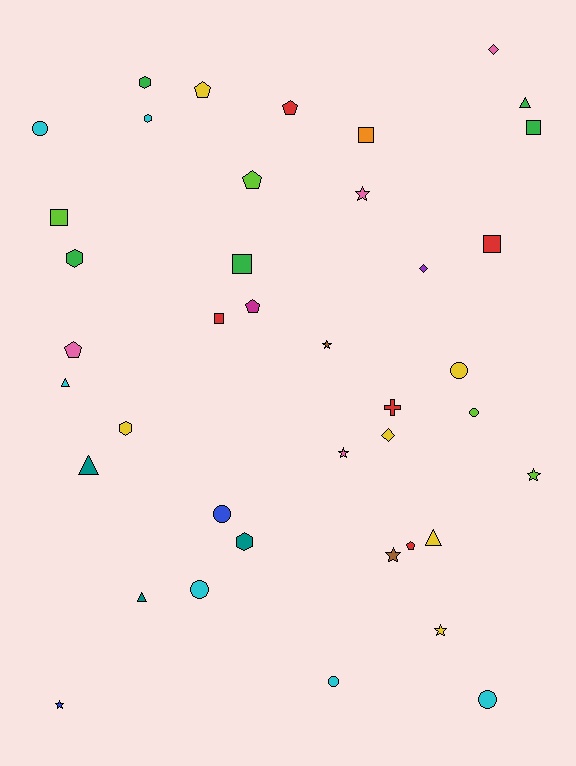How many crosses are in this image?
There is 1 cross.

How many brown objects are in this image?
There are 2 brown objects.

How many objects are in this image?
There are 40 objects.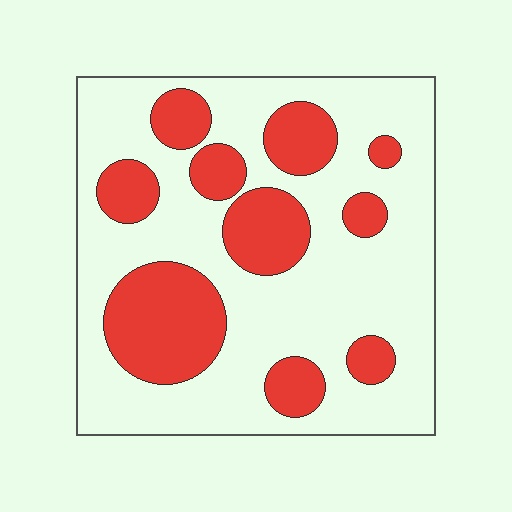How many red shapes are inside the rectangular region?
10.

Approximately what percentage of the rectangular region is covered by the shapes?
Approximately 30%.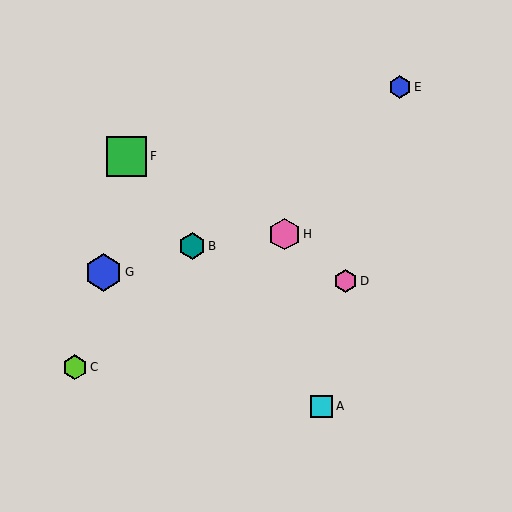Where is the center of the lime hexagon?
The center of the lime hexagon is at (75, 367).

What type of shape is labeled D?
Shape D is a pink hexagon.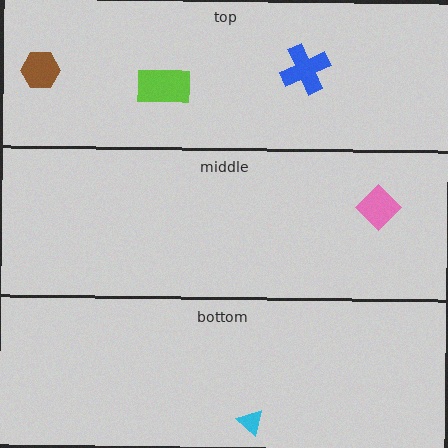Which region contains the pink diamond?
The middle region.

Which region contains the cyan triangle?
The bottom region.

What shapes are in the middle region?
The pink diamond.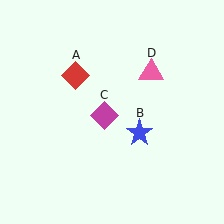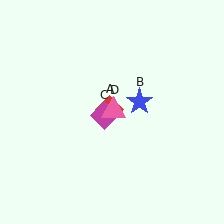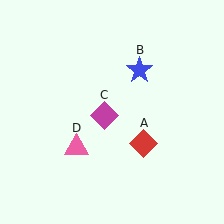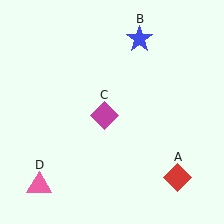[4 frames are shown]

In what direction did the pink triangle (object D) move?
The pink triangle (object D) moved down and to the left.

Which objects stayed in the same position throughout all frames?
Magenta diamond (object C) remained stationary.